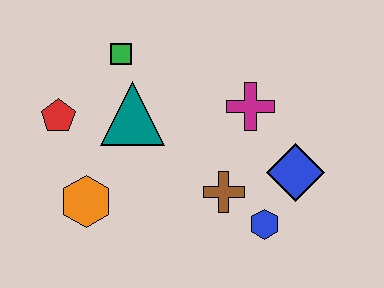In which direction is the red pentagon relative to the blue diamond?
The red pentagon is to the left of the blue diamond.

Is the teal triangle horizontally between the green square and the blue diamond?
Yes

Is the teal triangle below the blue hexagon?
No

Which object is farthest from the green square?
The blue hexagon is farthest from the green square.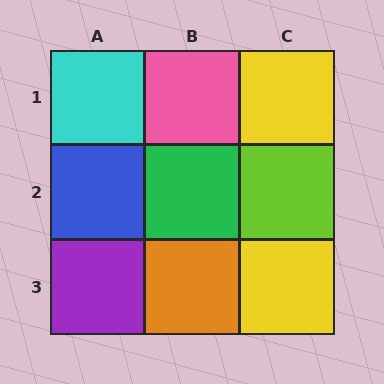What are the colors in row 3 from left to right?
Purple, orange, yellow.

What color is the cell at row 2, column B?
Green.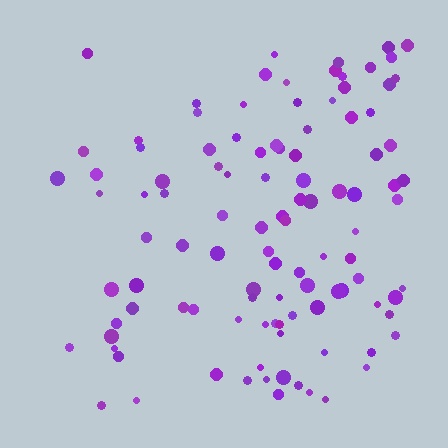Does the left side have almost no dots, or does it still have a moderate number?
Still a moderate number, just noticeably fewer than the right.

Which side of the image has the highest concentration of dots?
The right.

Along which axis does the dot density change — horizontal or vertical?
Horizontal.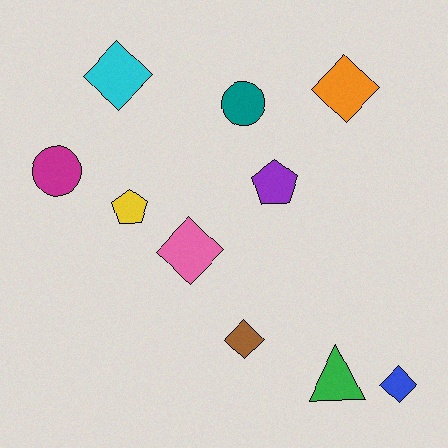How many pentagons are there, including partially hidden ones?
There are 2 pentagons.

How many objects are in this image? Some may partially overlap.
There are 10 objects.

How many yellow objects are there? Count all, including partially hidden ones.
There is 1 yellow object.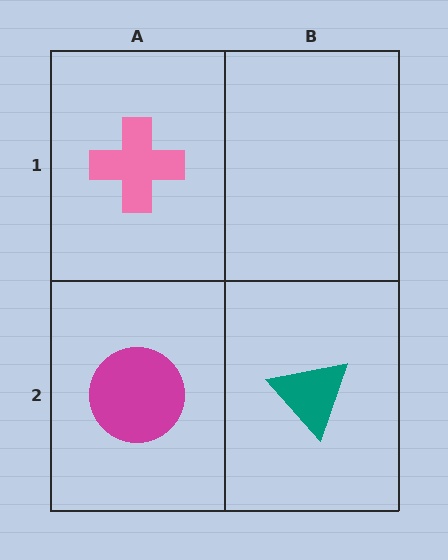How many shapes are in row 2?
2 shapes.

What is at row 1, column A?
A pink cross.